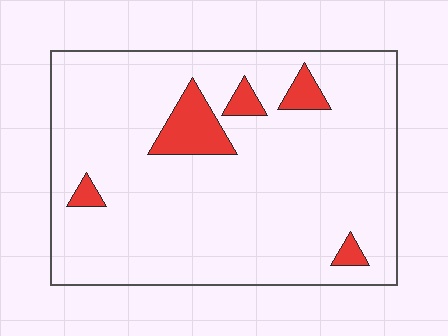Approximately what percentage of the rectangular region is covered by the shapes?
Approximately 10%.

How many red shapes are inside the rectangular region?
5.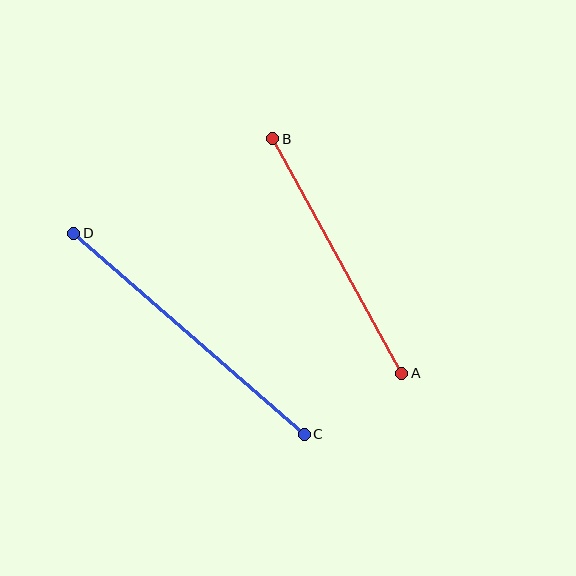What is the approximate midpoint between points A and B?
The midpoint is at approximately (337, 256) pixels.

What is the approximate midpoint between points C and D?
The midpoint is at approximately (189, 334) pixels.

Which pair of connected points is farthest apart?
Points C and D are farthest apart.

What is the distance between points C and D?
The distance is approximately 305 pixels.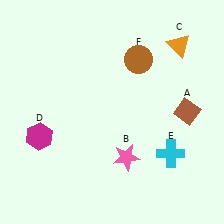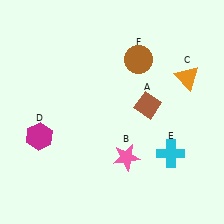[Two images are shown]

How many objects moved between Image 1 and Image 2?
2 objects moved between the two images.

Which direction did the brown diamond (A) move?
The brown diamond (A) moved left.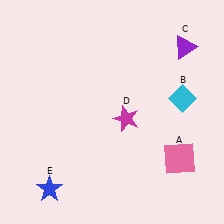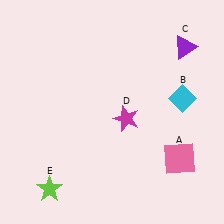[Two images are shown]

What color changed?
The star (E) changed from blue in Image 1 to lime in Image 2.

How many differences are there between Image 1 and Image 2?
There is 1 difference between the two images.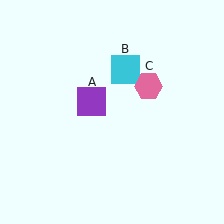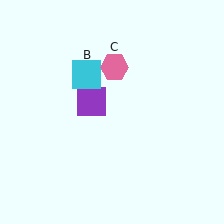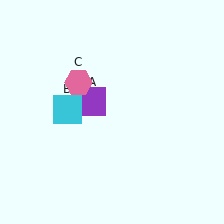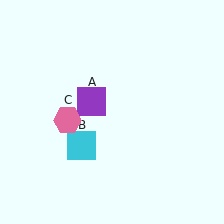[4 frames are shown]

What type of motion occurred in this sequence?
The cyan square (object B), pink hexagon (object C) rotated counterclockwise around the center of the scene.